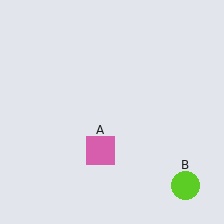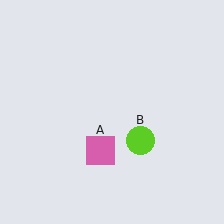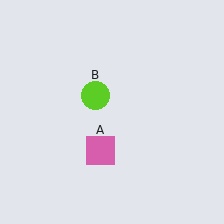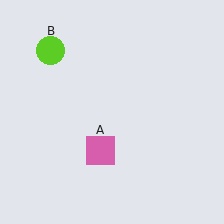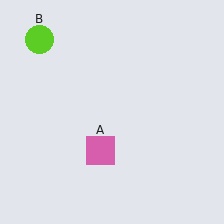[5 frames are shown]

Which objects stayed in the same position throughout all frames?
Pink square (object A) remained stationary.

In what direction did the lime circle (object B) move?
The lime circle (object B) moved up and to the left.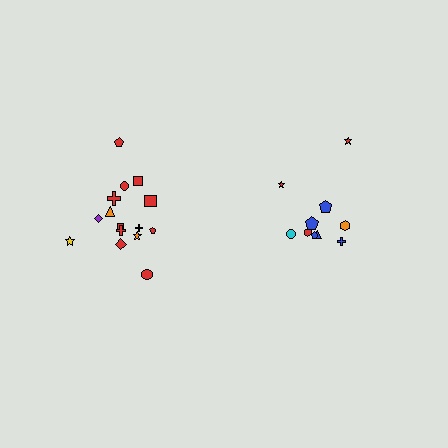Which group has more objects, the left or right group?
The left group.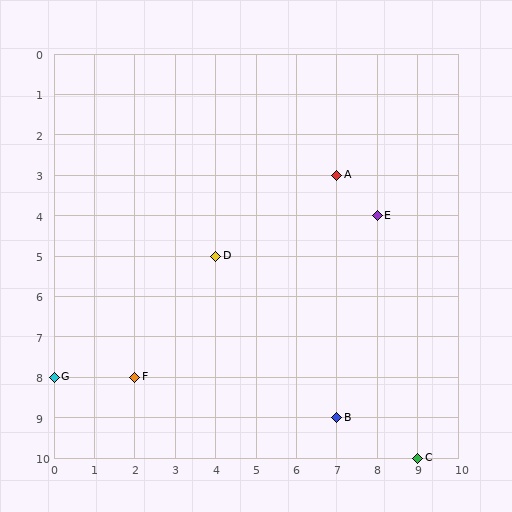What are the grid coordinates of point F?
Point F is at grid coordinates (2, 8).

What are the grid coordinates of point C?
Point C is at grid coordinates (9, 10).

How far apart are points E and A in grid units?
Points E and A are 1 column and 1 row apart (about 1.4 grid units diagonally).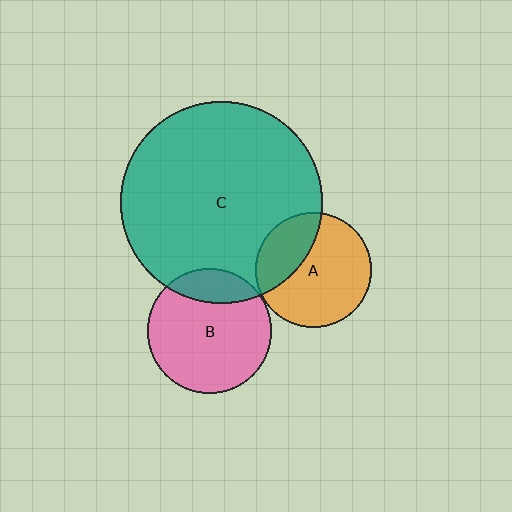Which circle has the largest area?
Circle C (teal).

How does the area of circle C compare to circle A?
Approximately 3.0 times.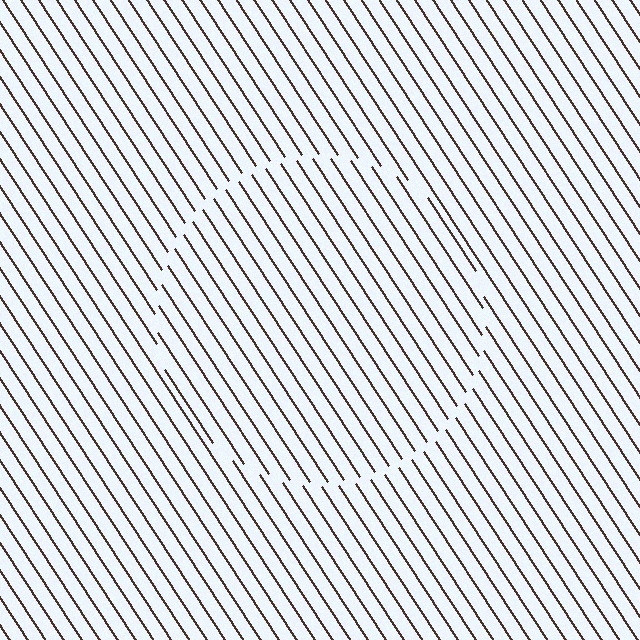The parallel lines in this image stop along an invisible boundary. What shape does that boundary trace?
An illusory circle. The interior of the shape contains the same grating, shifted by half a period — the contour is defined by the phase discontinuity where line-ends from the inner and outer gratings abut.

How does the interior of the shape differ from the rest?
The interior of the shape contains the same grating, shifted by half a period — the contour is defined by the phase discontinuity where line-ends from the inner and outer gratings abut.